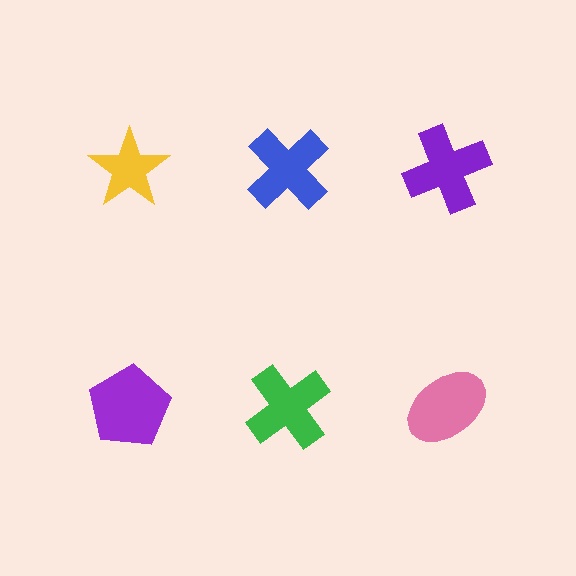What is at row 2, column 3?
A pink ellipse.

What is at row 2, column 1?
A purple pentagon.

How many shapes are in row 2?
3 shapes.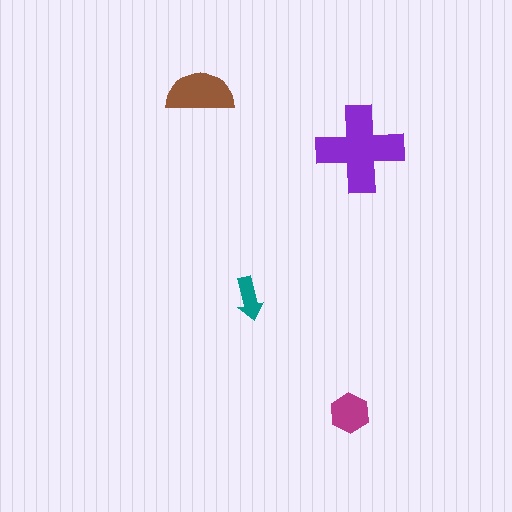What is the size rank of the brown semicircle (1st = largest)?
2nd.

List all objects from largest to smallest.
The purple cross, the brown semicircle, the magenta hexagon, the teal arrow.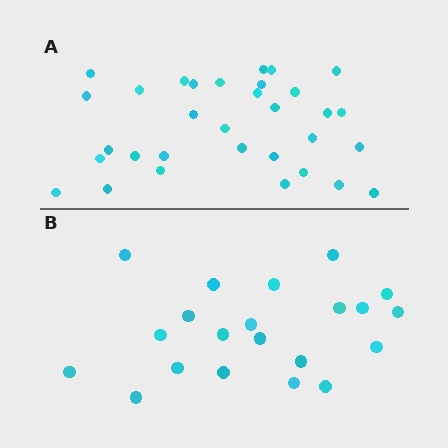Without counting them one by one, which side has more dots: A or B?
Region A (the top region) has more dots.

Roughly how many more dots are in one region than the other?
Region A has roughly 12 or so more dots than region B.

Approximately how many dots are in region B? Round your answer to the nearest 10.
About 20 dots. (The exact count is 21, which rounds to 20.)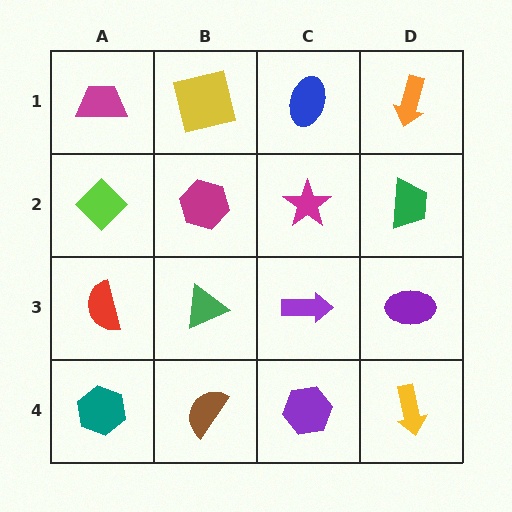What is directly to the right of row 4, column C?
A yellow arrow.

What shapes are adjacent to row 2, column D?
An orange arrow (row 1, column D), a purple ellipse (row 3, column D), a magenta star (row 2, column C).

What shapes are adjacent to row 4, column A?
A red semicircle (row 3, column A), a brown semicircle (row 4, column B).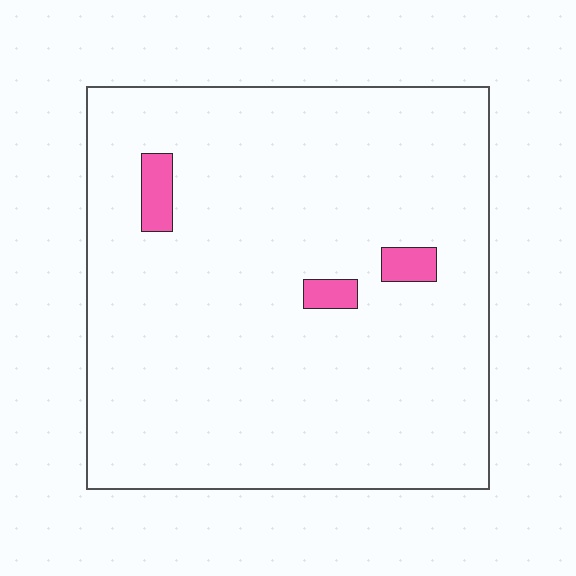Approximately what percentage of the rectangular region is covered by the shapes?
Approximately 5%.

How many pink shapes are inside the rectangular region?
3.